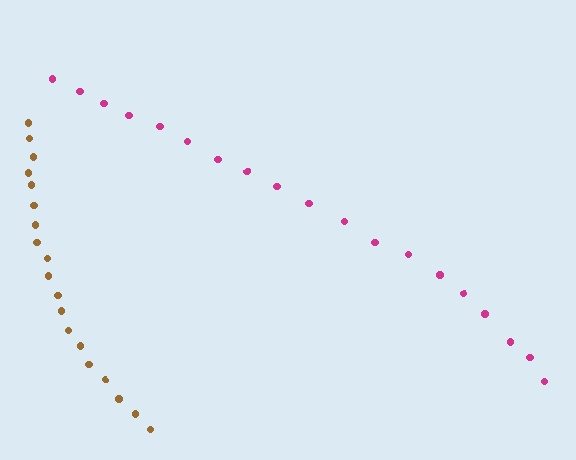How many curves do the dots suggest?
There are 2 distinct paths.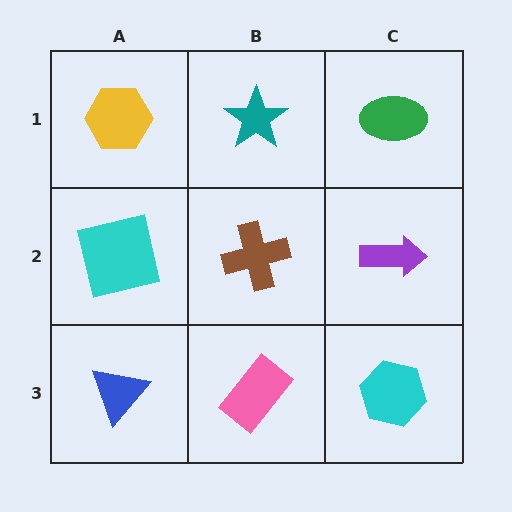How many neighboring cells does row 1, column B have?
3.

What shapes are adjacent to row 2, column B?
A teal star (row 1, column B), a pink rectangle (row 3, column B), a cyan square (row 2, column A), a purple arrow (row 2, column C).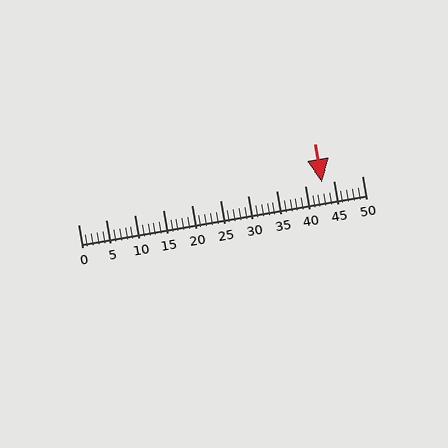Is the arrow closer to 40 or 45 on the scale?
The arrow is closer to 45.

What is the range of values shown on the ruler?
The ruler shows values from 0 to 50.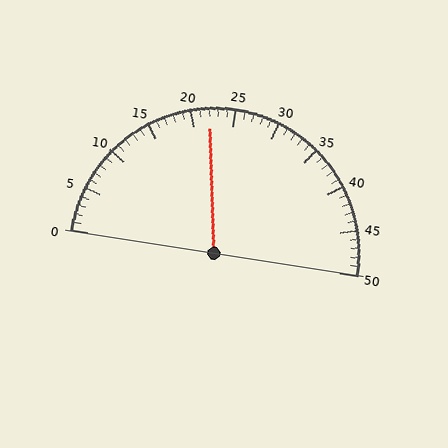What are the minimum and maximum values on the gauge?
The gauge ranges from 0 to 50.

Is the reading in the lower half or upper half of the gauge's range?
The reading is in the lower half of the range (0 to 50).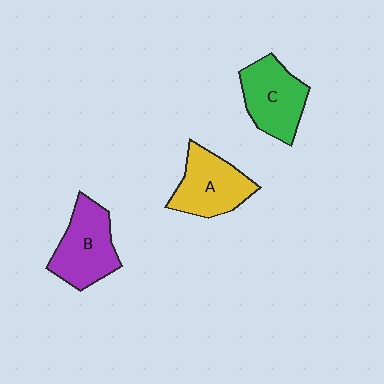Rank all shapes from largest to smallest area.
From largest to smallest: B (purple), C (green), A (yellow).